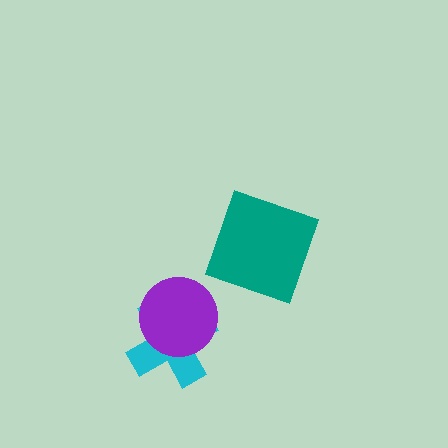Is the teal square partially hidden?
No, no other shape covers it.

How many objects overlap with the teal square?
0 objects overlap with the teal square.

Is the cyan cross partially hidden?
Yes, it is partially covered by another shape.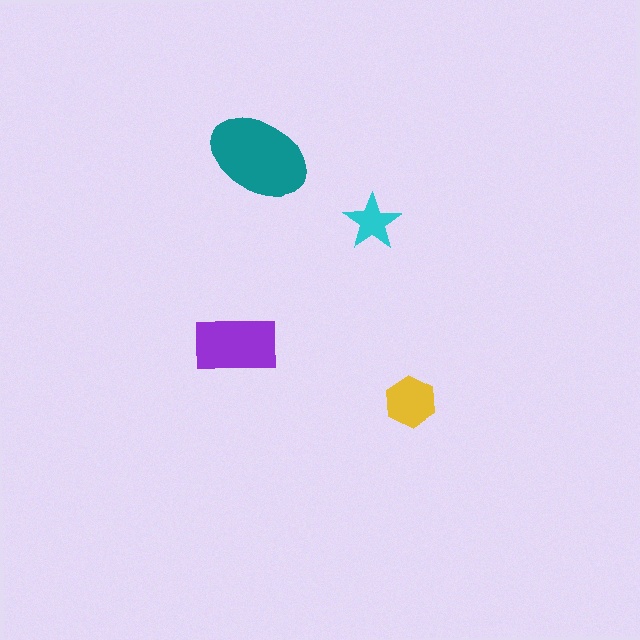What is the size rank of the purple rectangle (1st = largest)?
2nd.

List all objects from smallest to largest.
The cyan star, the yellow hexagon, the purple rectangle, the teal ellipse.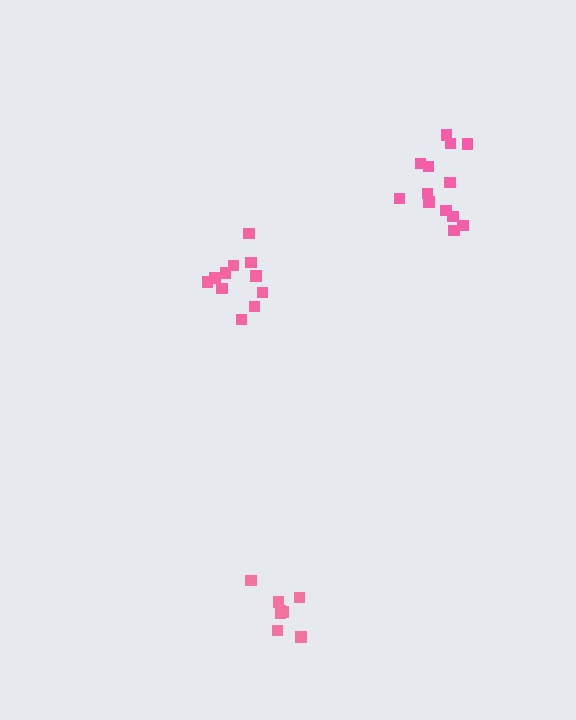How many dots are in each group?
Group 1: 11 dots, Group 2: 13 dots, Group 3: 8 dots (32 total).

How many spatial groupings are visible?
There are 3 spatial groupings.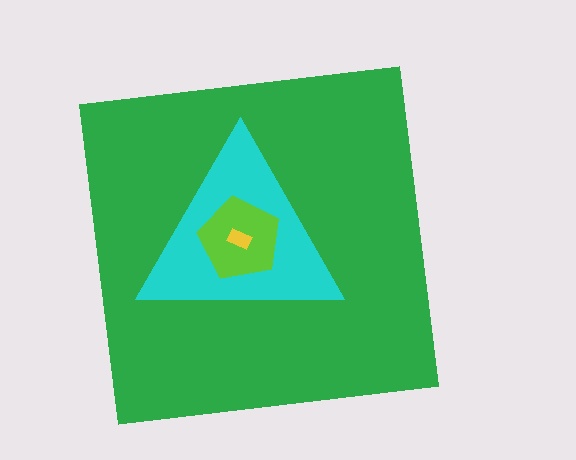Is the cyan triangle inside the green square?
Yes.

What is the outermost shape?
The green square.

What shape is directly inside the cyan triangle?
The lime pentagon.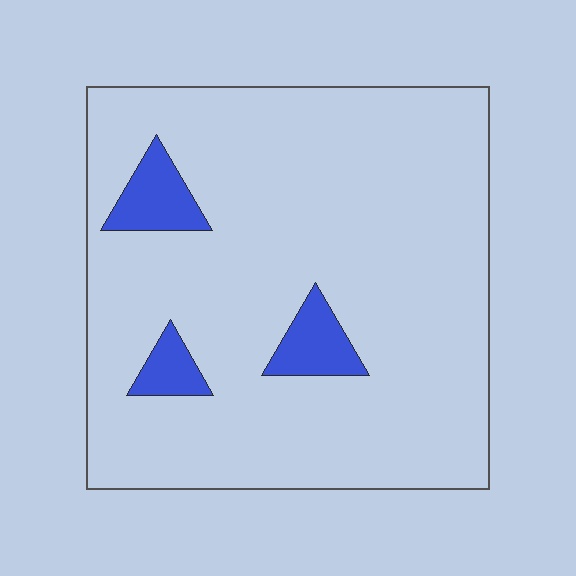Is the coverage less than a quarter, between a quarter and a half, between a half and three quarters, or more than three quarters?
Less than a quarter.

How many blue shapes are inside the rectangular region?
3.